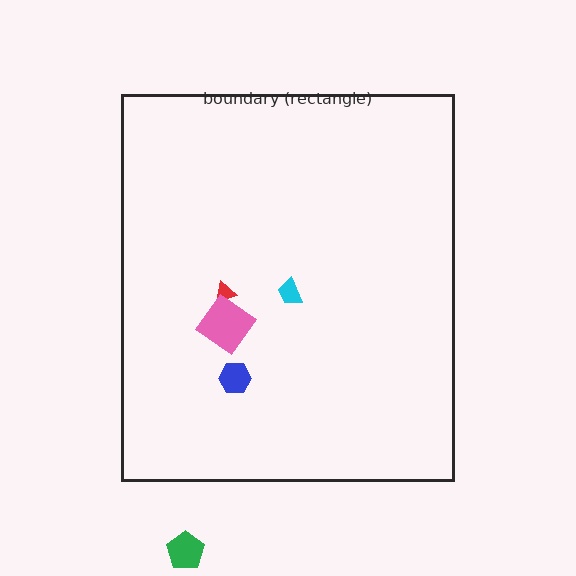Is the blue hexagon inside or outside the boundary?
Inside.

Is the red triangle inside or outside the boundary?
Inside.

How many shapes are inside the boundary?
4 inside, 1 outside.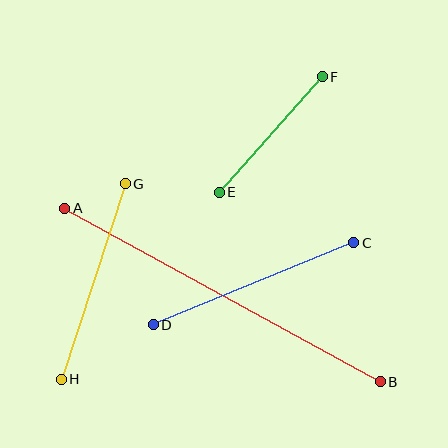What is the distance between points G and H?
The distance is approximately 206 pixels.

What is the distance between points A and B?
The distance is approximately 360 pixels.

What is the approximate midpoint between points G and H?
The midpoint is at approximately (93, 282) pixels.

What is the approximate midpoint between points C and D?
The midpoint is at approximately (254, 284) pixels.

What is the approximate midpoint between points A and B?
The midpoint is at approximately (223, 295) pixels.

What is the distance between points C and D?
The distance is approximately 217 pixels.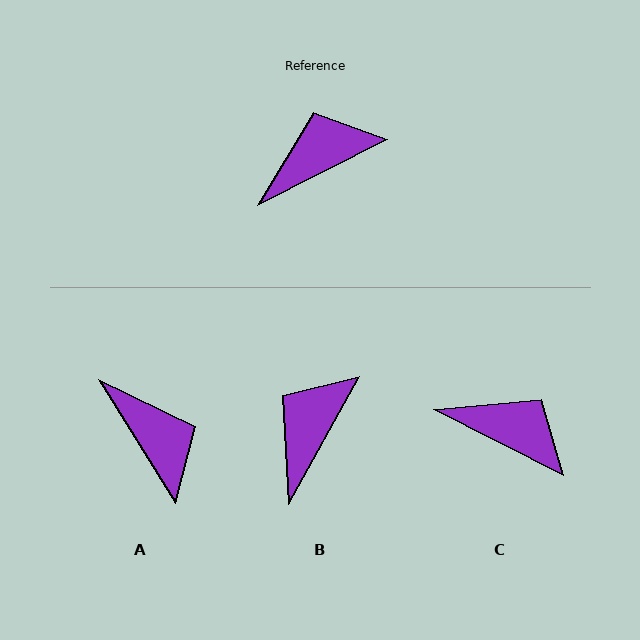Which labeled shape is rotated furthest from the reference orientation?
A, about 85 degrees away.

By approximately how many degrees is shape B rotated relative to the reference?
Approximately 34 degrees counter-clockwise.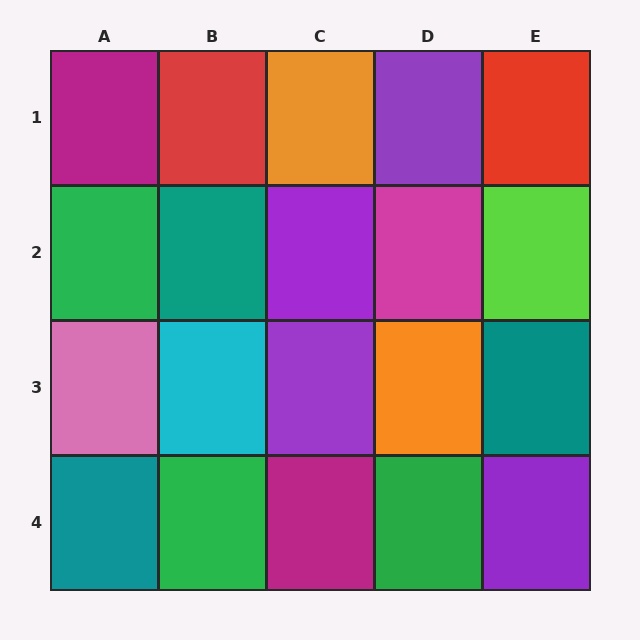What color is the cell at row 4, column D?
Green.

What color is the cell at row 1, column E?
Red.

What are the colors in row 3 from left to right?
Pink, cyan, purple, orange, teal.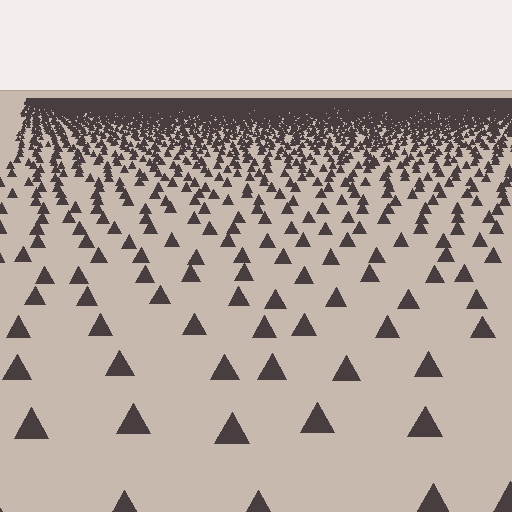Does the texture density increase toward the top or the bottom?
Density increases toward the top.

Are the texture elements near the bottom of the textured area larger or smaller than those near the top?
Larger. Near the bottom, elements are closer to the viewer and appear at a bigger on-screen size.